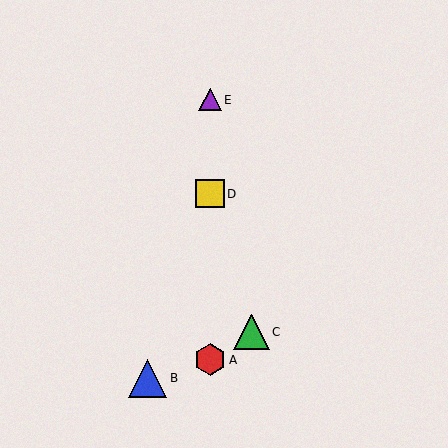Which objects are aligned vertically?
Objects A, D, E are aligned vertically.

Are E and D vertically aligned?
Yes, both are at x≈210.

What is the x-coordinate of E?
Object E is at x≈210.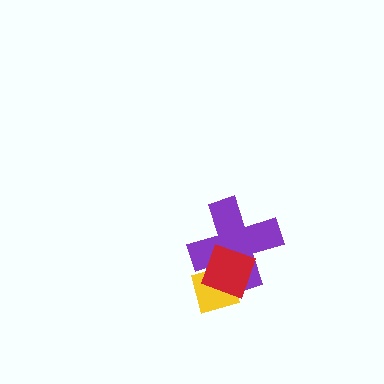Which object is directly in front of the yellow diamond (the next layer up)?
The purple cross is directly in front of the yellow diamond.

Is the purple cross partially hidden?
Yes, it is partially covered by another shape.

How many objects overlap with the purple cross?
2 objects overlap with the purple cross.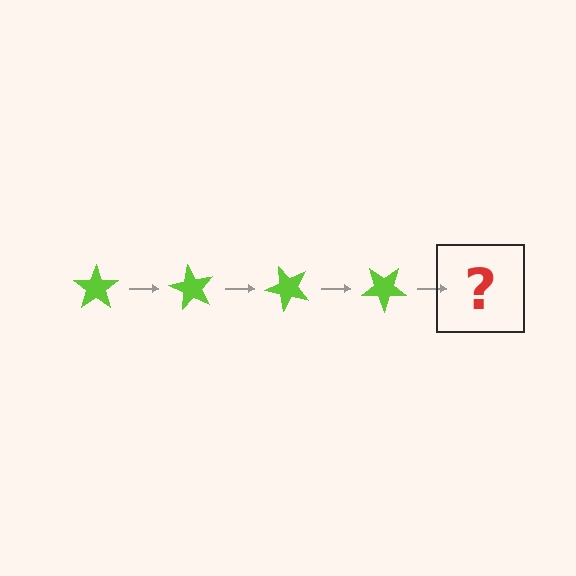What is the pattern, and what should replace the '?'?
The pattern is that the star rotates 60 degrees each step. The '?' should be a lime star rotated 240 degrees.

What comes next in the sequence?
The next element should be a lime star rotated 240 degrees.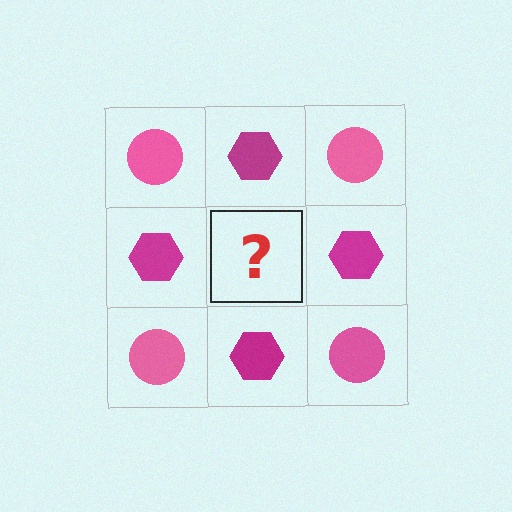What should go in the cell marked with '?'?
The missing cell should contain a pink circle.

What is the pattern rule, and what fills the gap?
The rule is that it alternates pink circle and magenta hexagon in a checkerboard pattern. The gap should be filled with a pink circle.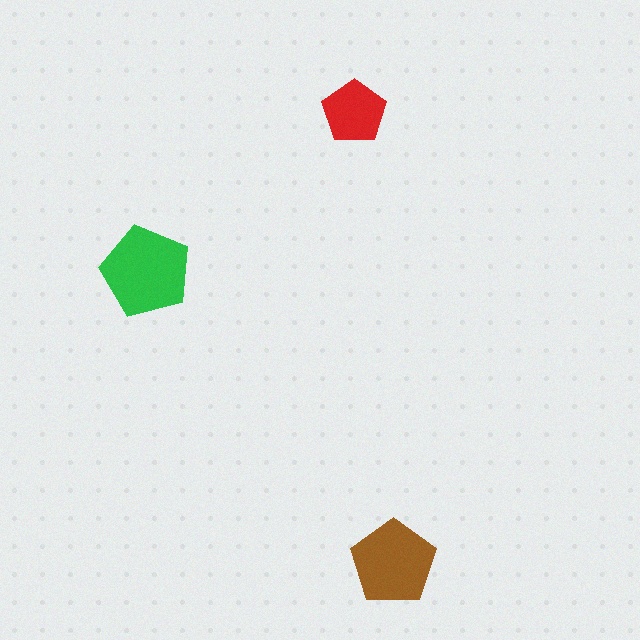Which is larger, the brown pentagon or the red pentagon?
The brown one.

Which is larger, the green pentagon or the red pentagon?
The green one.